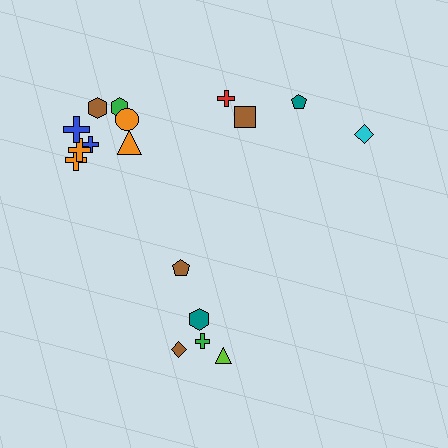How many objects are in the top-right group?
There are 4 objects.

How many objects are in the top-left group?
There are 8 objects.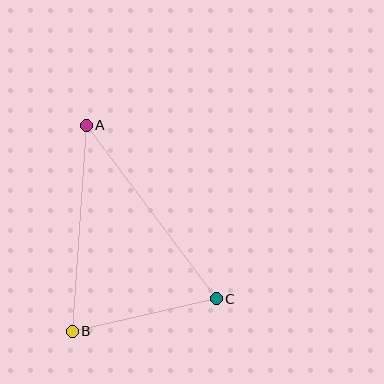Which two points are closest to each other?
Points B and C are closest to each other.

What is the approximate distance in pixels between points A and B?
The distance between A and B is approximately 206 pixels.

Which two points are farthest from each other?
Points A and C are farthest from each other.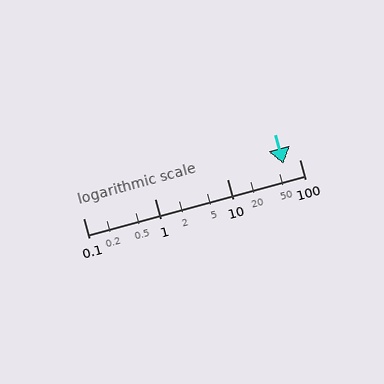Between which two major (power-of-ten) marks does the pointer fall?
The pointer is between 10 and 100.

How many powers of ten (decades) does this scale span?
The scale spans 3 decades, from 0.1 to 100.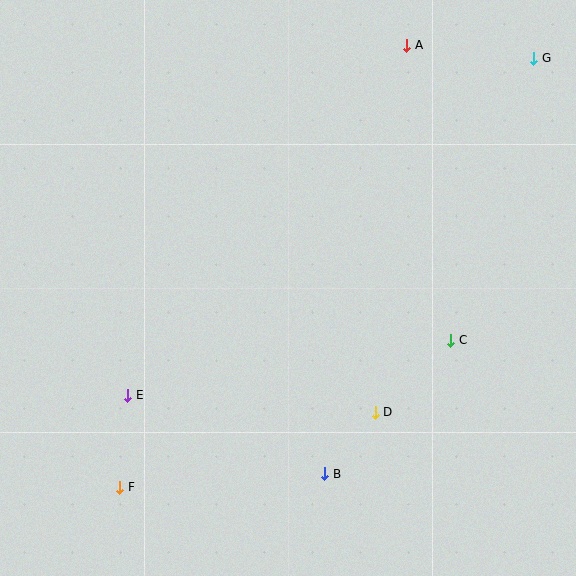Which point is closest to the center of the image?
Point D at (375, 412) is closest to the center.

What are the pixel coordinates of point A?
Point A is at (407, 45).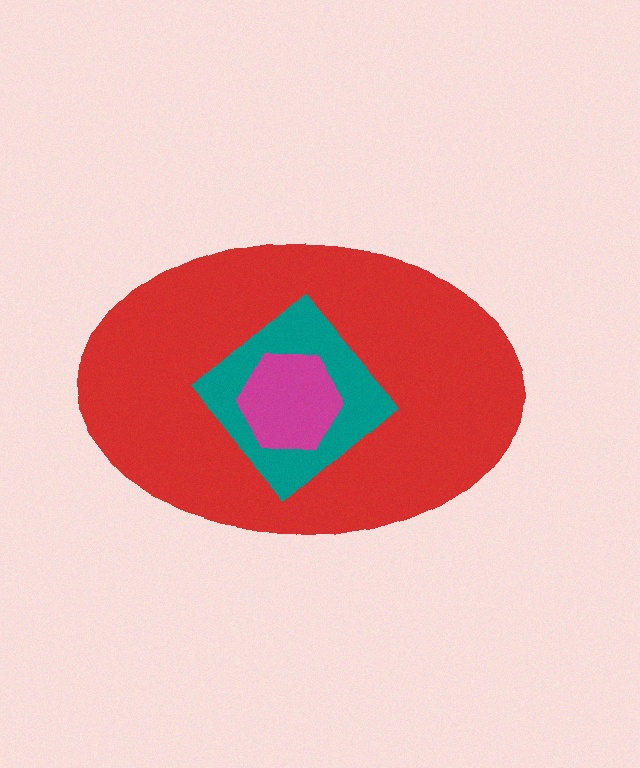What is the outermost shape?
The red ellipse.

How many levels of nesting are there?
3.